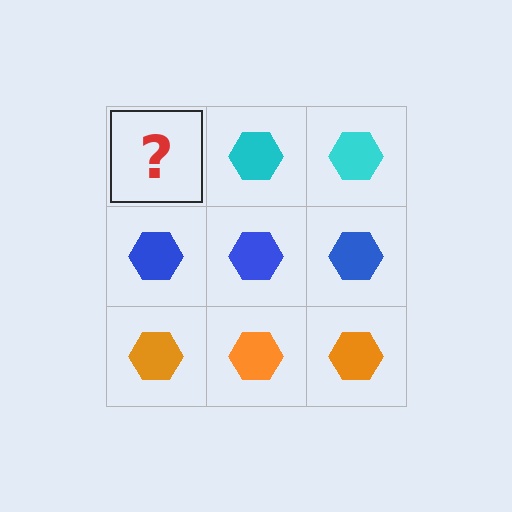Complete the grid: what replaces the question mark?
The question mark should be replaced with a cyan hexagon.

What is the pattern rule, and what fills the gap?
The rule is that each row has a consistent color. The gap should be filled with a cyan hexagon.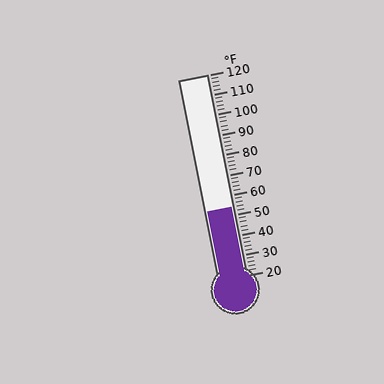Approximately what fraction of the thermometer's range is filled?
The thermometer is filled to approximately 35% of its range.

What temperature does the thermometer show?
The thermometer shows approximately 54°F.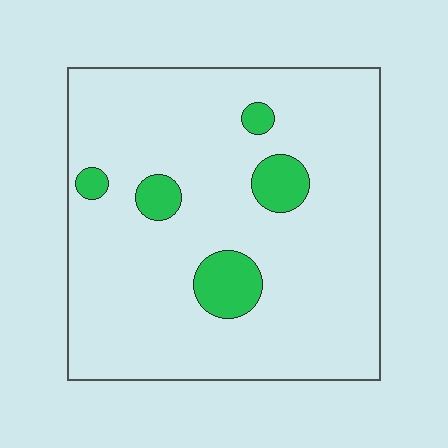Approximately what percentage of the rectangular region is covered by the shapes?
Approximately 10%.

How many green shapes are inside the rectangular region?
5.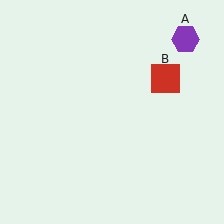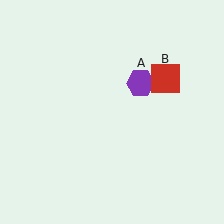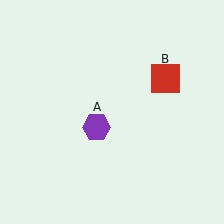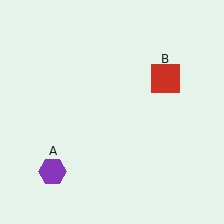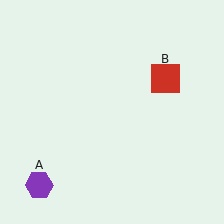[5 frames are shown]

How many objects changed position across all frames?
1 object changed position: purple hexagon (object A).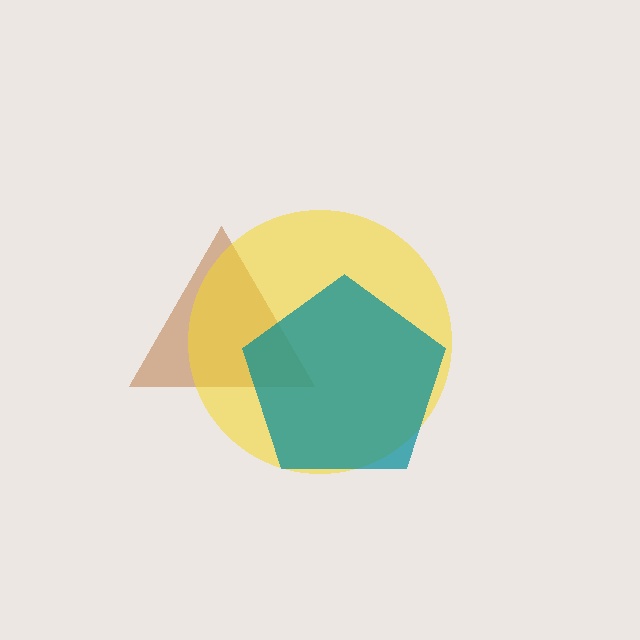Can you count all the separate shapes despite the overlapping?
Yes, there are 3 separate shapes.